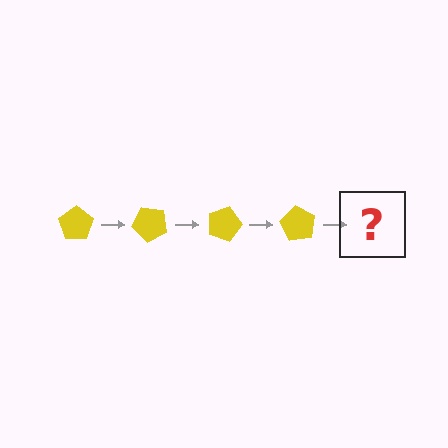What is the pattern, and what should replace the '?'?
The pattern is that the pentagon rotates 45 degrees each step. The '?' should be a yellow pentagon rotated 180 degrees.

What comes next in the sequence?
The next element should be a yellow pentagon rotated 180 degrees.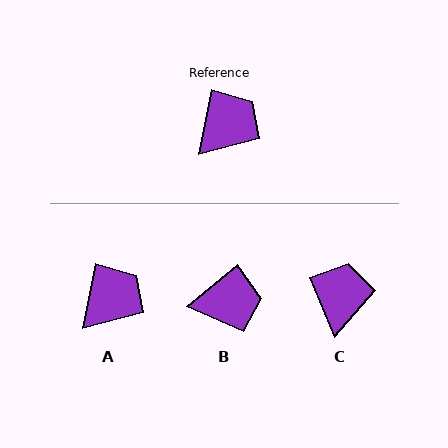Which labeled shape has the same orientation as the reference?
A.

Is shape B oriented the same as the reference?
No, it is off by about 39 degrees.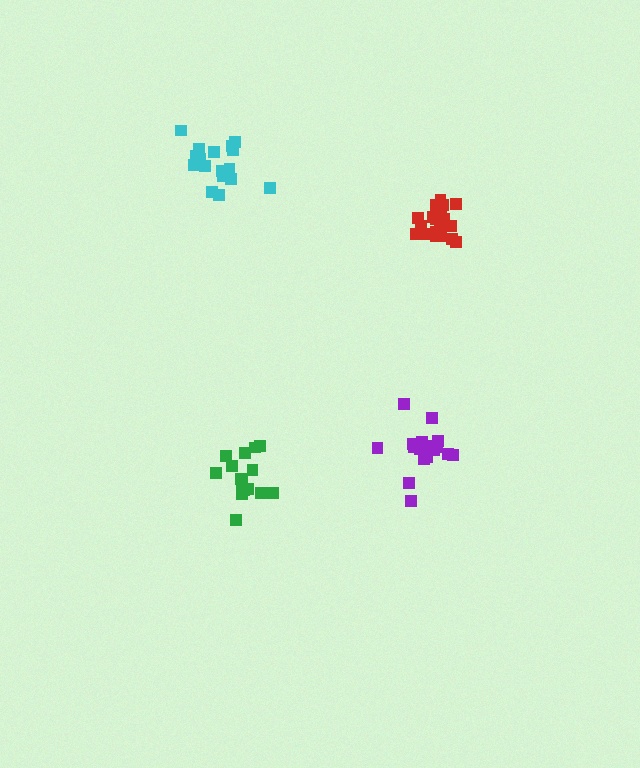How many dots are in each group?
Group 1: 20 dots, Group 2: 15 dots, Group 3: 18 dots, Group 4: 19 dots (72 total).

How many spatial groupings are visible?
There are 4 spatial groupings.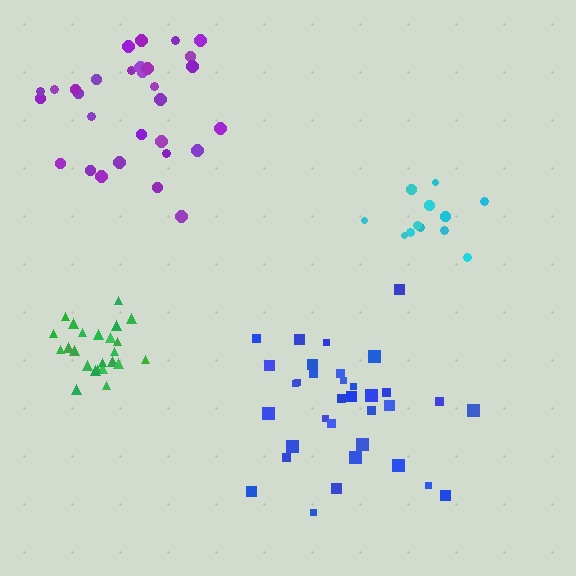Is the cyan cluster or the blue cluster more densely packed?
Blue.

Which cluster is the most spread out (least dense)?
Purple.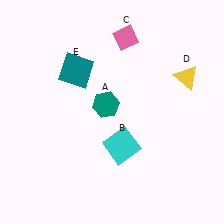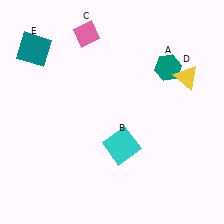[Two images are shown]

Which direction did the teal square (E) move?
The teal square (E) moved left.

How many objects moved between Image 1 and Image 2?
3 objects moved between the two images.